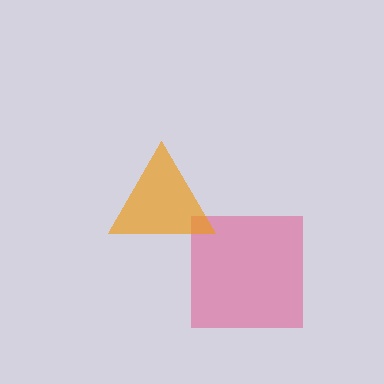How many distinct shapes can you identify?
There are 2 distinct shapes: a pink square, an orange triangle.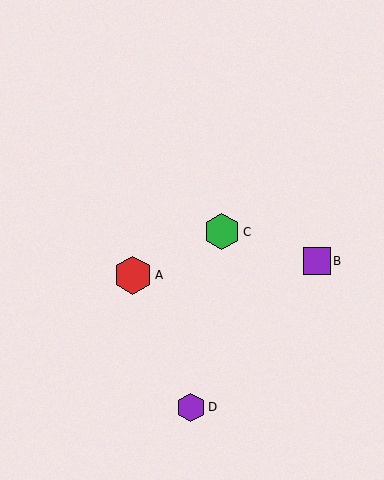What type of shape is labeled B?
Shape B is a purple square.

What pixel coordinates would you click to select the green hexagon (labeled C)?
Click at (222, 232) to select the green hexagon C.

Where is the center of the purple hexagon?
The center of the purple hexagon is at (191, 407).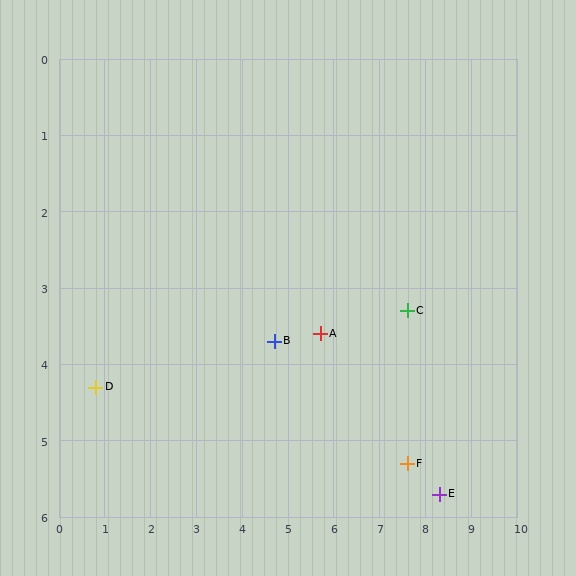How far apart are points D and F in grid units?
Points D and F are about 6.9 grid units apart.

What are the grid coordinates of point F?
Point F is at approximately (7.6, 5.3).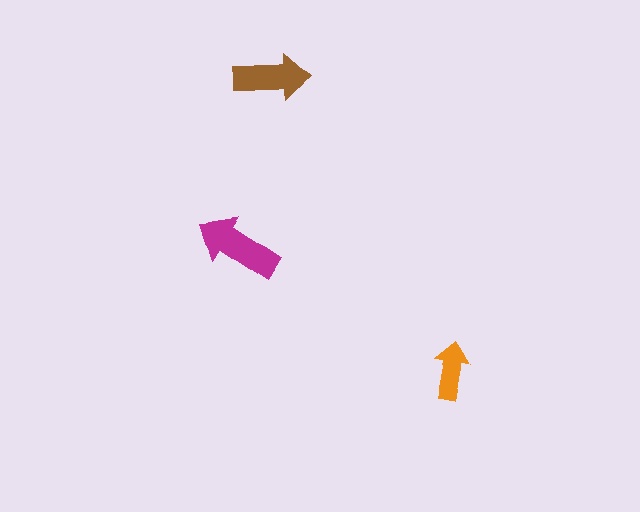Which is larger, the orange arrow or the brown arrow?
The brown one.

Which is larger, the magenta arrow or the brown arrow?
The magenta one.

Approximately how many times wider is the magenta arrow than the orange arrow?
About 1.5 times wider.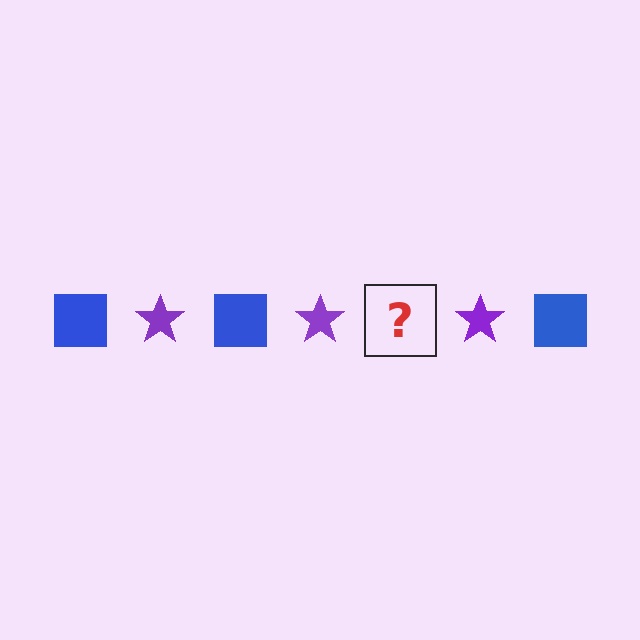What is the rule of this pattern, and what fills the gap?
The rule is that the pattern alternates between blue square and purple star. The gap should be filled with a blue square.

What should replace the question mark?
The question mark should be replaced with a blue square.